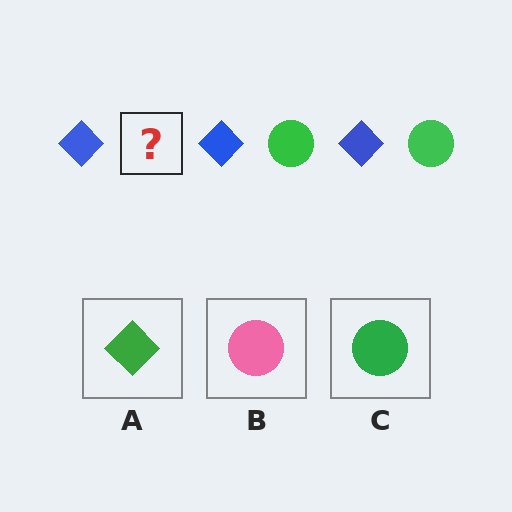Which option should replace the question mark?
Option C.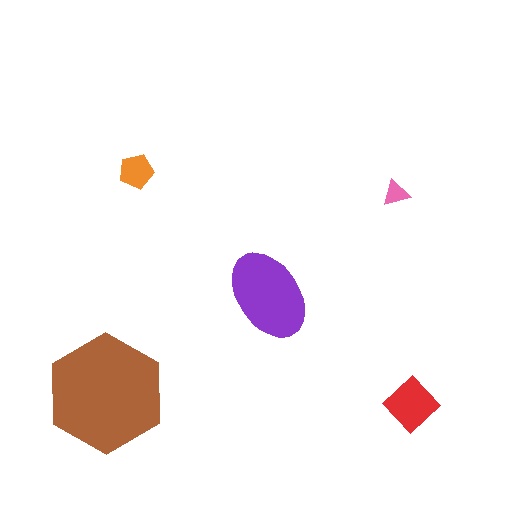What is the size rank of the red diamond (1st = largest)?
3rd.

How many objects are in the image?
There are 5 objects in the image.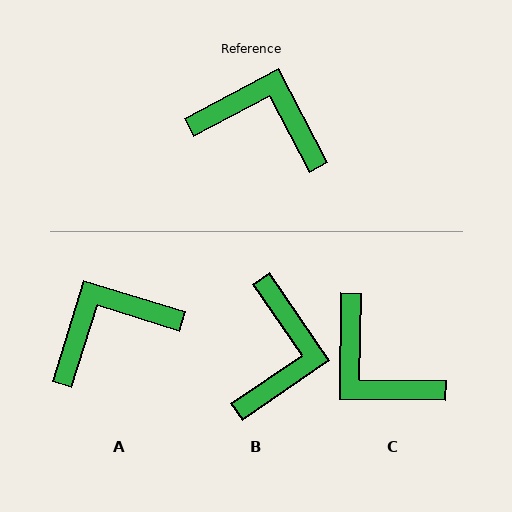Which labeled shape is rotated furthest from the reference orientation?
C, about 151 degrees away.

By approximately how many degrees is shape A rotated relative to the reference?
Approximately 45 degrees counter-clockwise.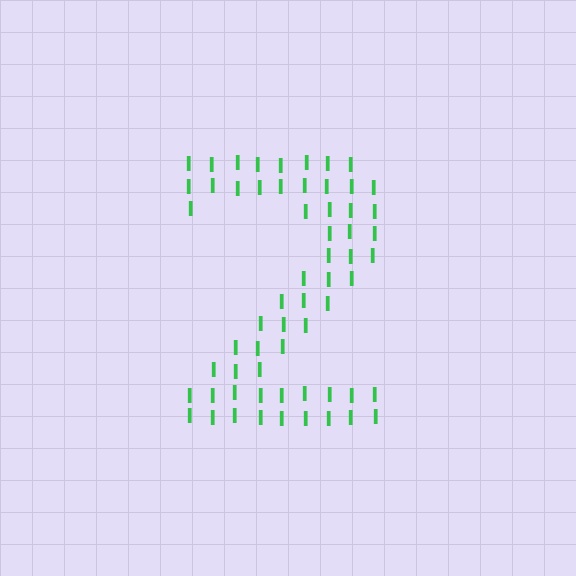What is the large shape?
The large shape is the digit 2.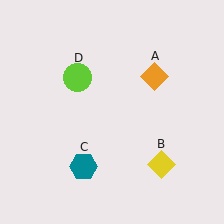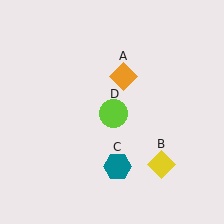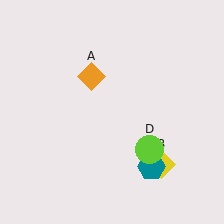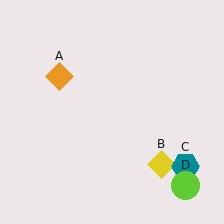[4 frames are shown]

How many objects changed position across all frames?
3 objects changed position: orange diamond (object A), teal hexagon (object C), lime circle (object D).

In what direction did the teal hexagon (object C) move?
The teal hexagon (object C) moved right.